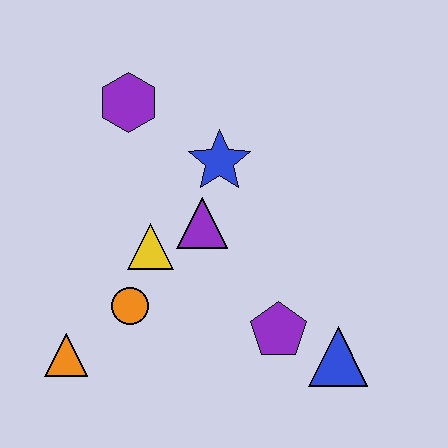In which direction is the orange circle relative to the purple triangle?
The orange circle is below the purple triangle.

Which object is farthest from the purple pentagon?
The purple hexagon is farthest from the purple pentagon.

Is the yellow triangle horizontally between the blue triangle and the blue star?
No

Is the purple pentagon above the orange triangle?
Yes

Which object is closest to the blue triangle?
The purple pentagon is closest to the blue triangle.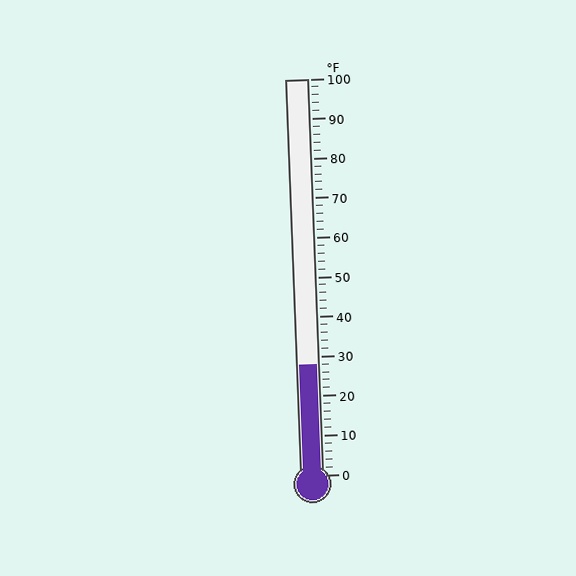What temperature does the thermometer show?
The thermometer shows approximately 28°F.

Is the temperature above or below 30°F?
The temperature is below 30°F.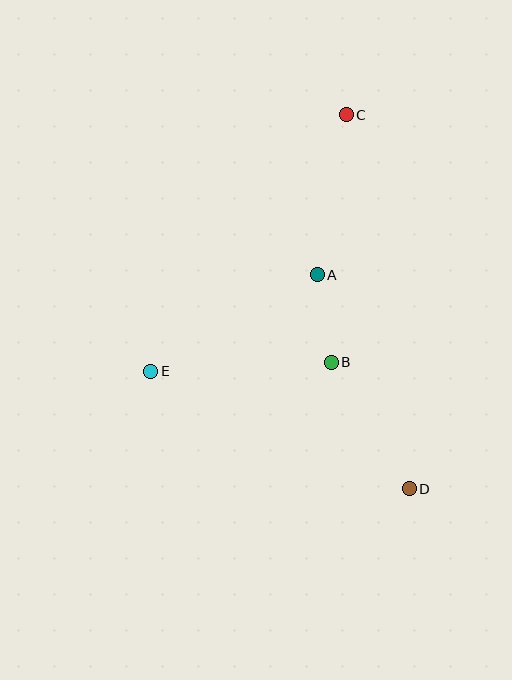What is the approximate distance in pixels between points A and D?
The distance between A and D is approximately 233 pixels.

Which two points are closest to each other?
Points A and B are closest to each other.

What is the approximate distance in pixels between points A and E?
The distance between A and E is approximately 192 pixels.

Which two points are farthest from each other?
Points C and D are farthest from each other.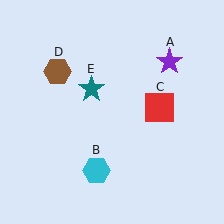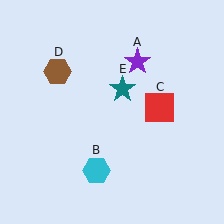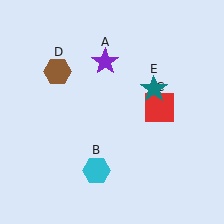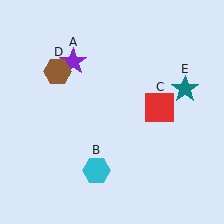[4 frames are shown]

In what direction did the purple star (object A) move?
The purple star (object A) moved left.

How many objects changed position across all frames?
2 objects changed position: purple star (object A), teal star (object E).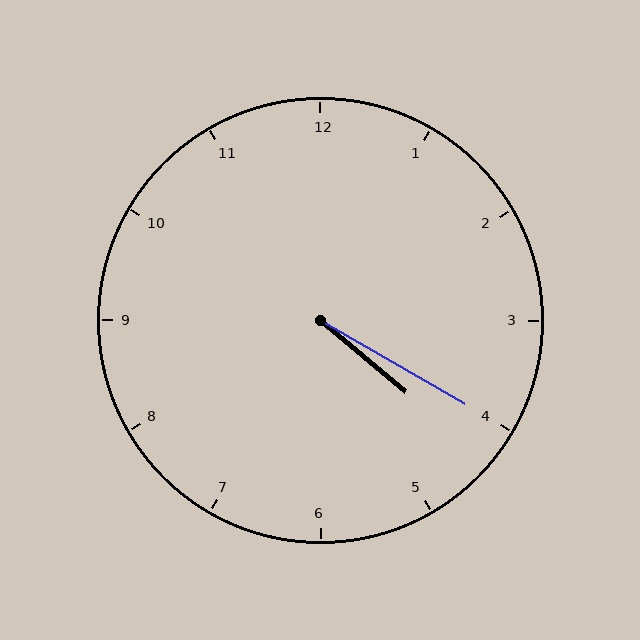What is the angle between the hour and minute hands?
Approximately 10 degrees.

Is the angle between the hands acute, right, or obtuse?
It is acute.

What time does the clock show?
4:20.